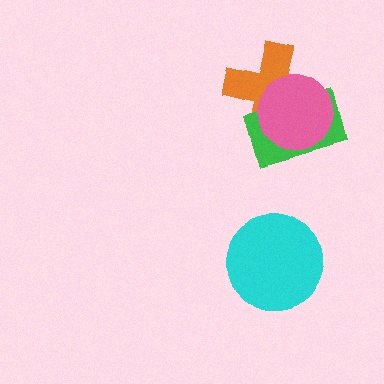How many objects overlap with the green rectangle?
2 objects overlap with the green rectangle.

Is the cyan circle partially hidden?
No, no other shape covers it.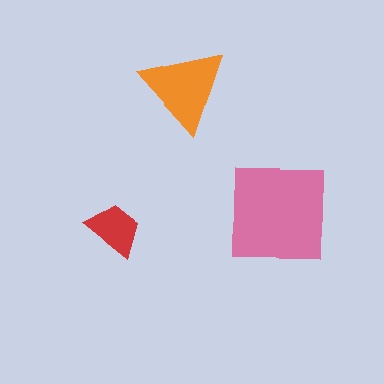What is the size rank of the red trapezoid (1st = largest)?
3rd.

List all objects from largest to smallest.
The pink square, the orange triangle, the red trapezoid.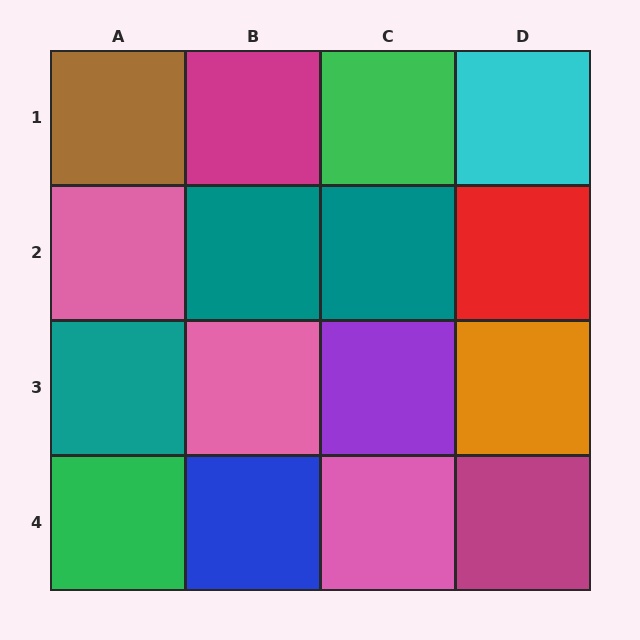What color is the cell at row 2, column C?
Teal.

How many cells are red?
1 cell is red.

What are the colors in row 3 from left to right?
Teal, pink, purple, orange.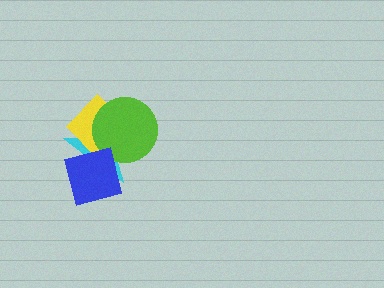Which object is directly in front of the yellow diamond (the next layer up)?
The lime circle is directly in front of the yellow diamond.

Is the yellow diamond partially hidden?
Yes, it is partially covered by another shape.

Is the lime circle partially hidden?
Yes, it is partially covered by another shape.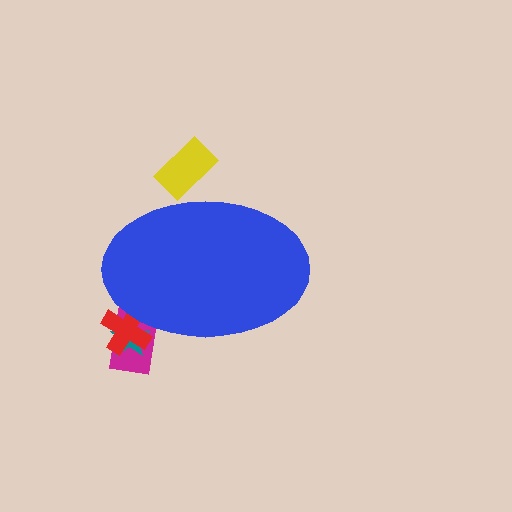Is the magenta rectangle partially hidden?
Yes, the magenta rectangle is partially hidden behind the blue ellipse.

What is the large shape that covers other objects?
A blue ellipse.